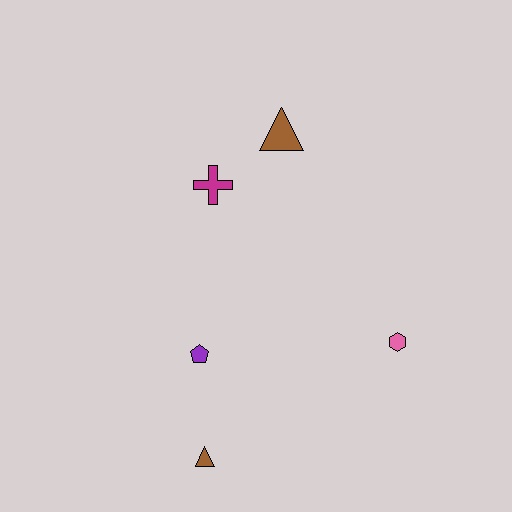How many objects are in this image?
There are 5 objects.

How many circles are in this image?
There are no circles.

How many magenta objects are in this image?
There is 1 magenta object.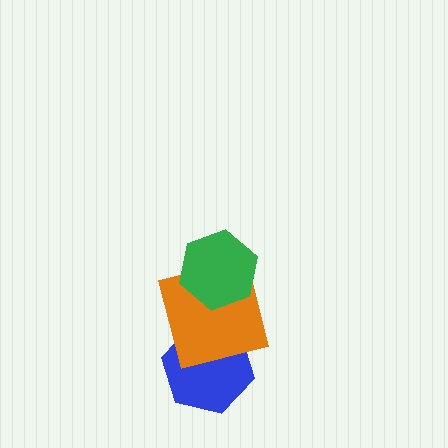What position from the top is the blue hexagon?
The blue hexagon is 3rd from the top.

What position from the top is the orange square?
The orange square is 2nd from the top.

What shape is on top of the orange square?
The green hexagon is on top of the orange square.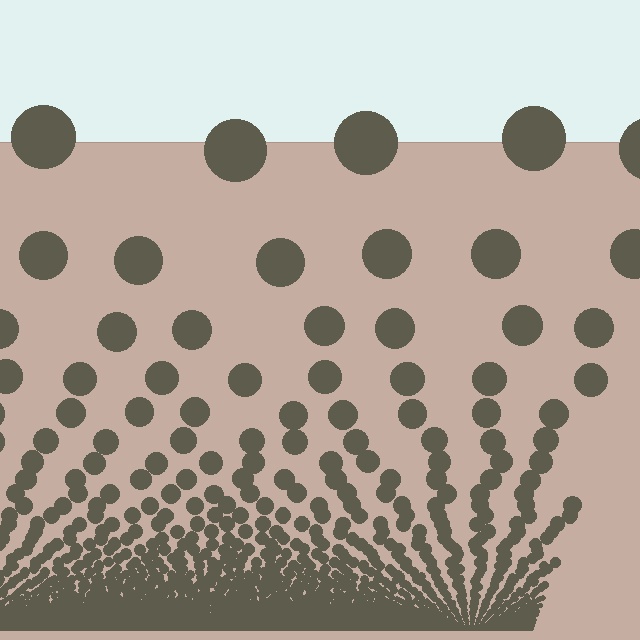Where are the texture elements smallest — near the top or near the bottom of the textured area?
Near the bottom.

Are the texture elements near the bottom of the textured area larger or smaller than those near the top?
Smaller. The gradient is inverted — elements near the bottom are smaller and denser.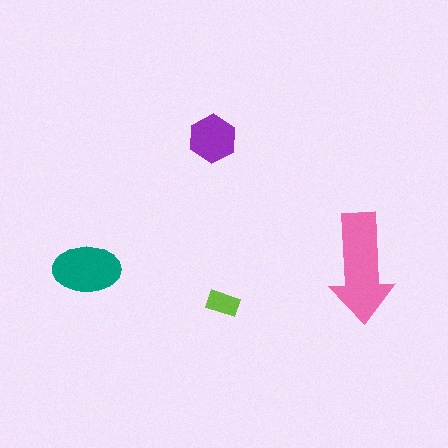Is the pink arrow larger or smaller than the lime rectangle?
Larger.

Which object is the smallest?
The lime rectangle.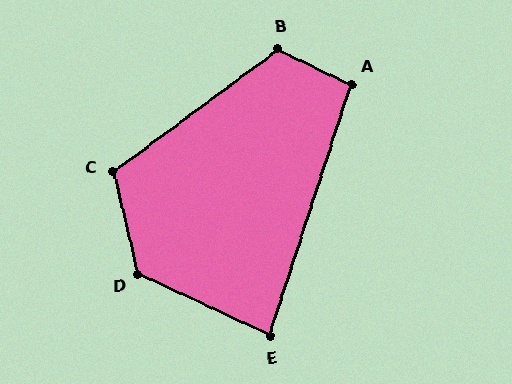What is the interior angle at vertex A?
Approximately 97 degrees (obtuse).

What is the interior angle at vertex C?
Approximately 113 degrees (obtuse).